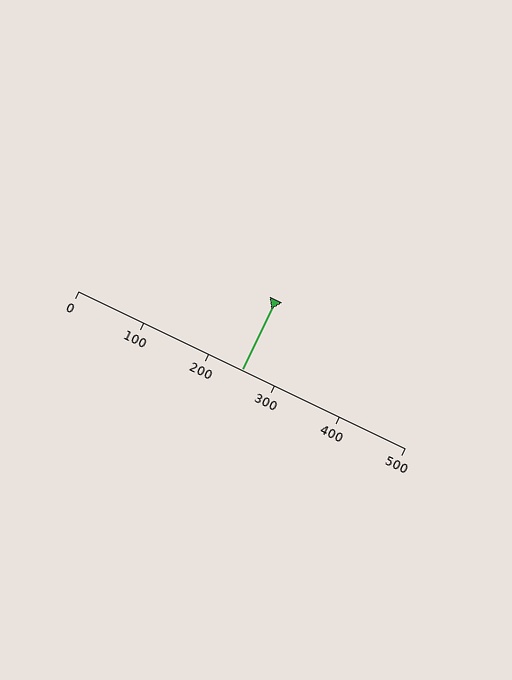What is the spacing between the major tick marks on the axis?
The major ticks are spaced 100 apart.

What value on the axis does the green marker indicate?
The marker indicates approximately 250.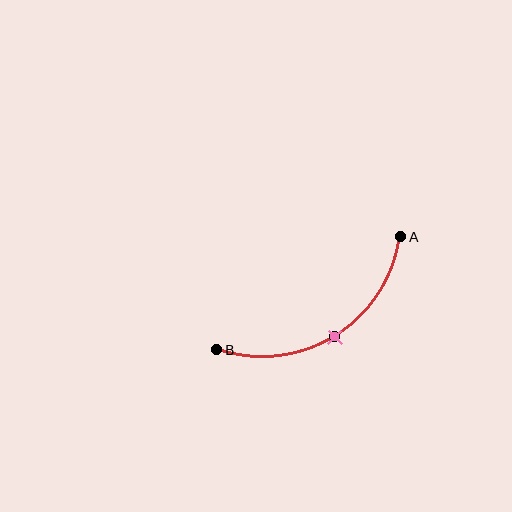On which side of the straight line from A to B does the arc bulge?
The arc bulges below the straight line connecting A and B.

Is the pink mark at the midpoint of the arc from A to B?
Yes. The pink mark lies on the arc at equal arc-length from both A and B — it is the arc midpoint.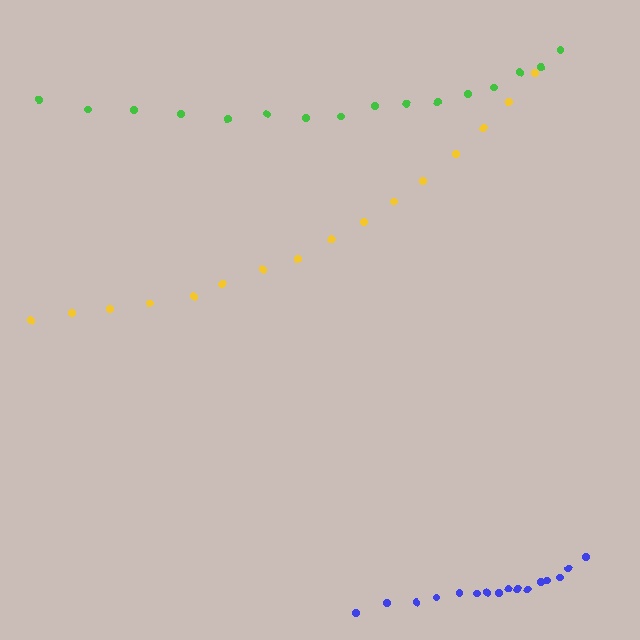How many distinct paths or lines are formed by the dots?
There are 3 distinct paths.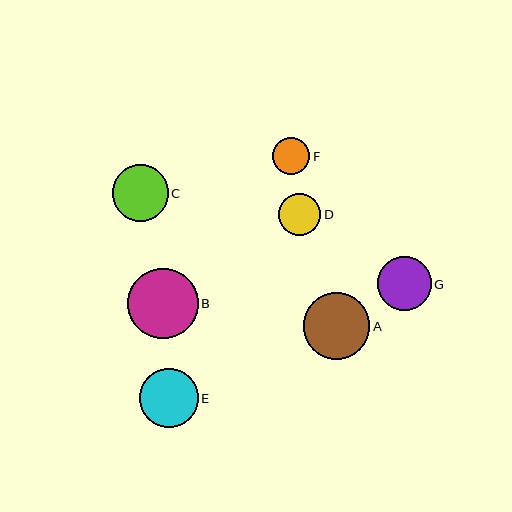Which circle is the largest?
Circle B is the largest with a size of approximately 70 pixels.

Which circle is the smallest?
Circle F is the smallest with a size of approximately 37 pixels.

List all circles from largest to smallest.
From largest to smallest: B, A, E, C, G, D, F.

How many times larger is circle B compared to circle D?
Circle B is approximately 1.7 times the size of circle D.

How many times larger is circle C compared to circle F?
Circle C is approximately 1.5 times the size of circle F.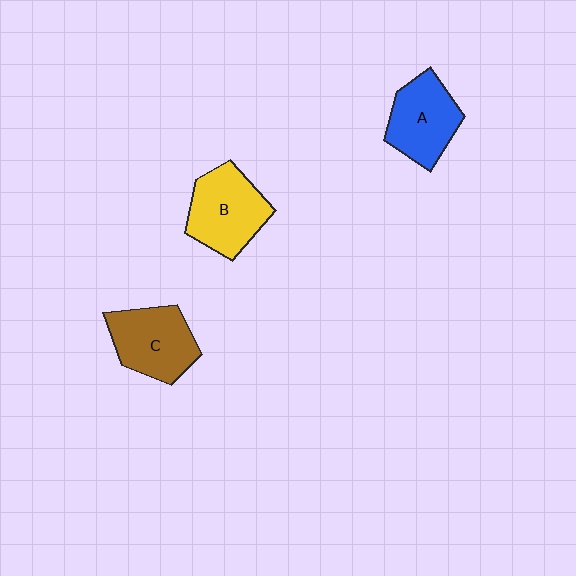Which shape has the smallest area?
Shape A (blue).